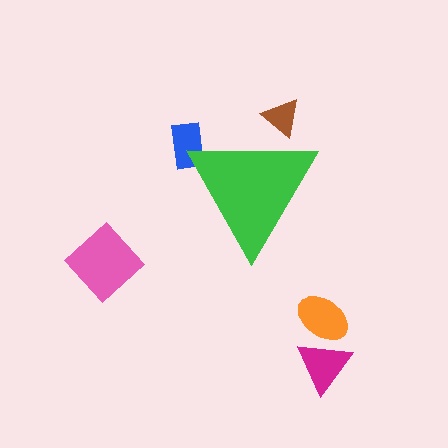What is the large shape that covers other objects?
A green triangle.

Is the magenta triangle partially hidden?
No, the magenta triangle is fully visible.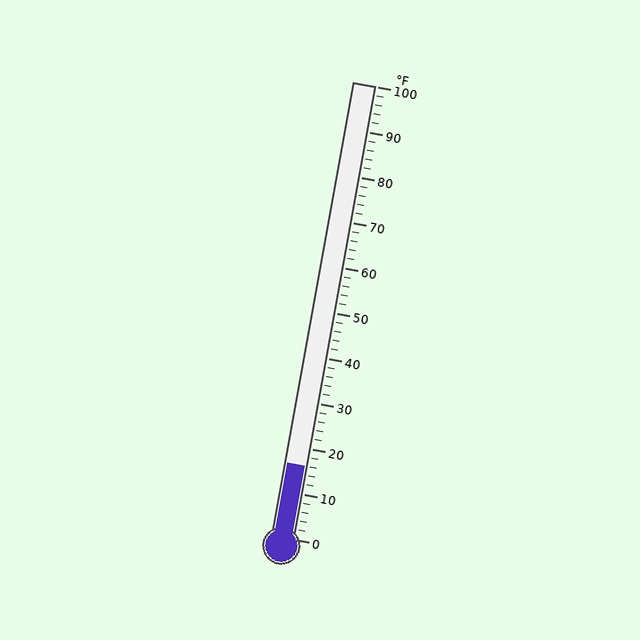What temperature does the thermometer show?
The thermometer shows approximately 16°F.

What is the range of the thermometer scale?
The thermometer scale ranges from 0°F to 100°F.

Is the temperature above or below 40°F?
The temperature is below 40°F.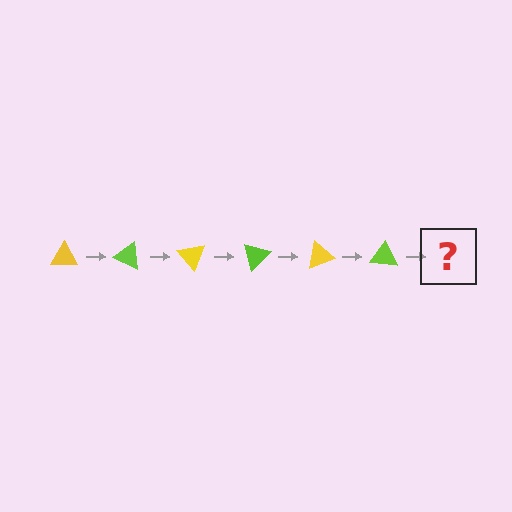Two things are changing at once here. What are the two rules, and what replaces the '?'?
The two rules are that it rotates 25 degrees each step and the color cycles through yellow and lime. The '?' should be a yellow triangle, rotated 150 degrees from the start.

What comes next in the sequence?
The next element should be a yellow triangle, rotated 150 degrees from the start.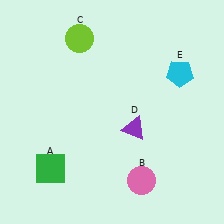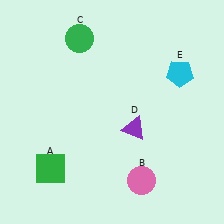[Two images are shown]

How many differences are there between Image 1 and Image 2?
There is 1 difference between the two images.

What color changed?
The circle (C) changed from lime in Image 1 to green in Image 2.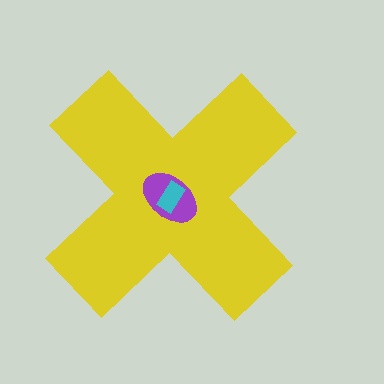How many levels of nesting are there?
3.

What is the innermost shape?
The cyan rectangle.